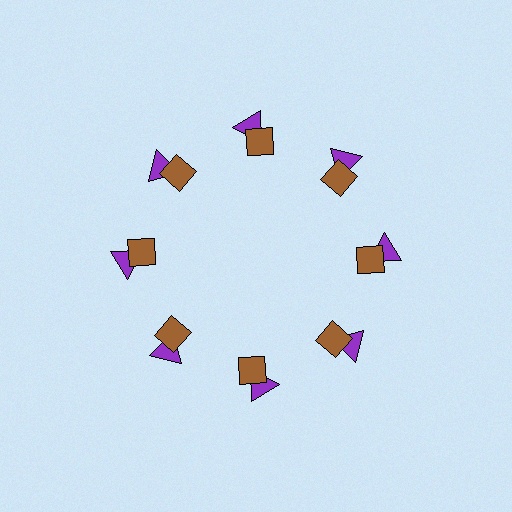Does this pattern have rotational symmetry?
Yes, this pattern has 8-fold rotational symmetry. It looks the same after rotating 45 degrees around the center.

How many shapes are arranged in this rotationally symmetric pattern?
There are 16 shapes, arranged in 8 groups of 2.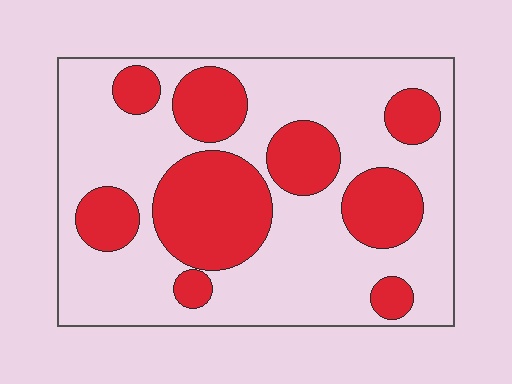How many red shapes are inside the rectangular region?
9.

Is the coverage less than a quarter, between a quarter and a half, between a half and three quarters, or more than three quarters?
Between a quarter and a half.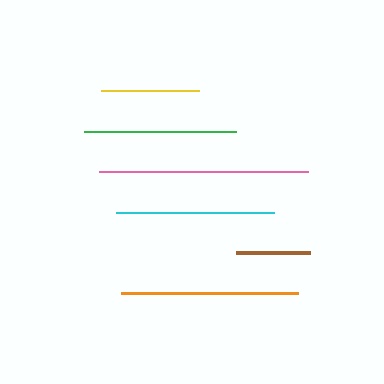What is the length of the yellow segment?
The yellow segment is approximately 98 pixels long.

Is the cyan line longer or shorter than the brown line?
The cyan line is longer than the brown line.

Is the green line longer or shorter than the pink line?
The pink line is longer than the green line.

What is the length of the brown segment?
The brown segment is approximately 75 pixels long.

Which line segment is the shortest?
The brown line is the shortest at approximately 75 pixels.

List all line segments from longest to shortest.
From longest to shortest: pink, orange, cyan, green, yellow, brown.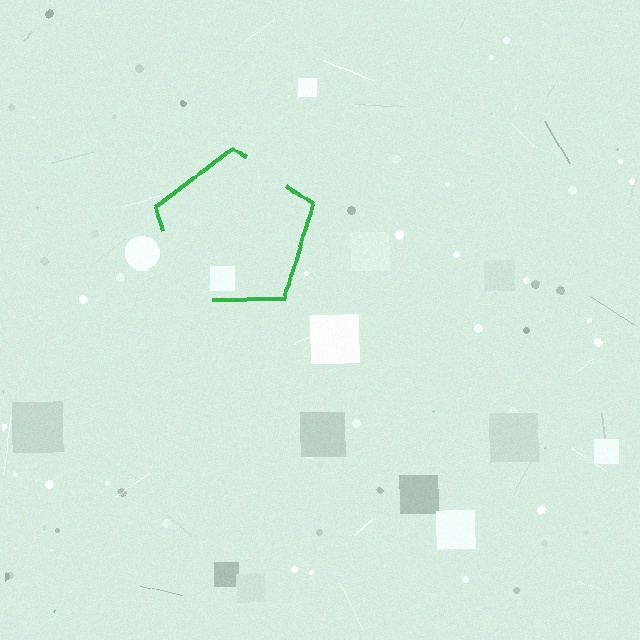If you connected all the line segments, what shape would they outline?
They would outline a pentagon.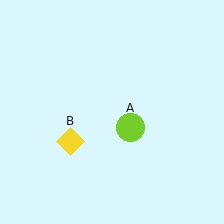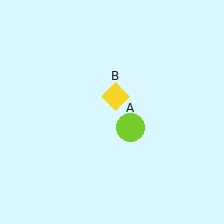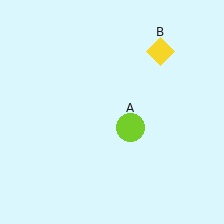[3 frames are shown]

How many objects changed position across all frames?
1 object changed position: yellow diamond (object B).